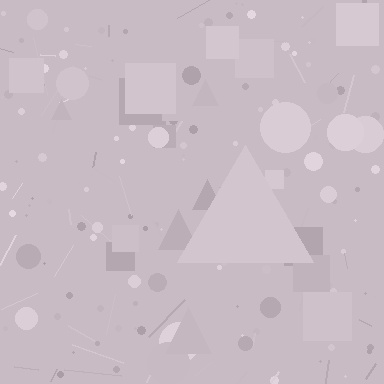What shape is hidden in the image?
A triangle is hidden in the image.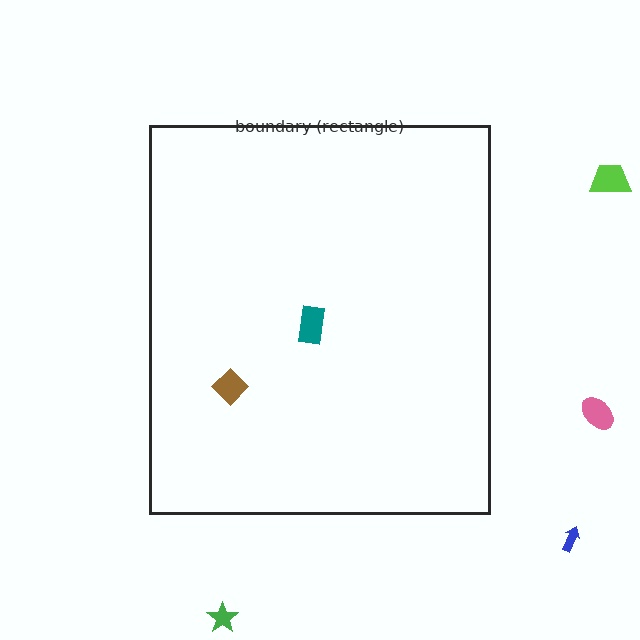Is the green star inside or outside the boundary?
Outside.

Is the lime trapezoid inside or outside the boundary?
Outside.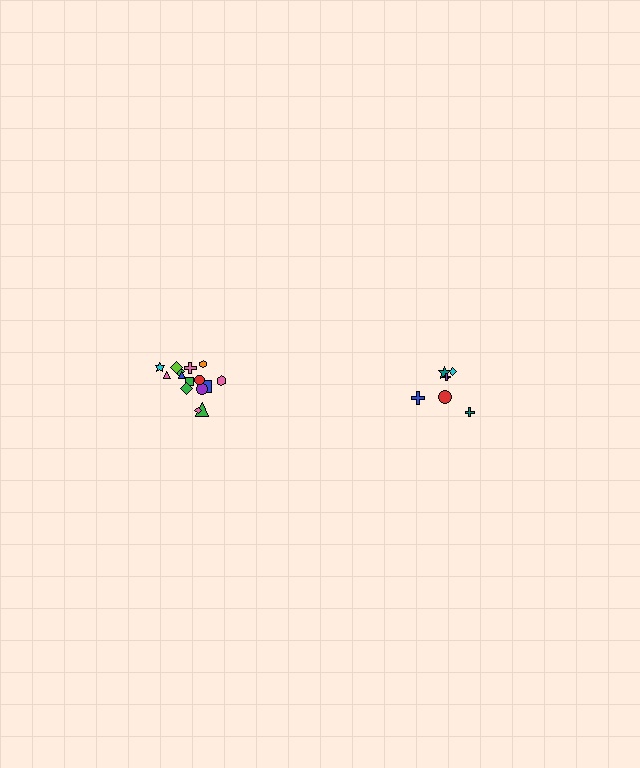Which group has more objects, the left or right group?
The left group.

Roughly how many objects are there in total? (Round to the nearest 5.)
Roughly 20 objects in total.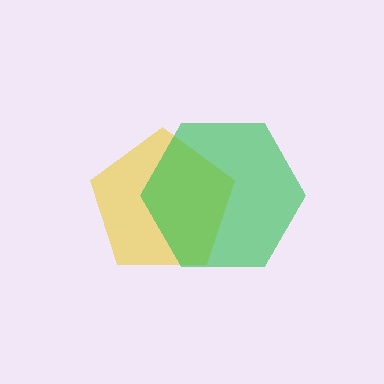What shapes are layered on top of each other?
The layered shapes are: a yellow pentagon, a green hexagon.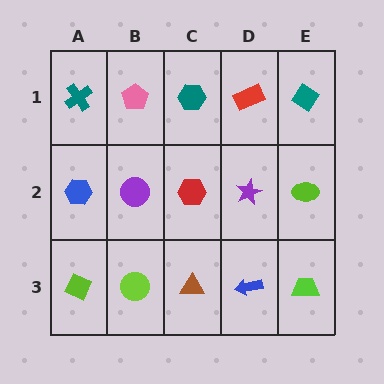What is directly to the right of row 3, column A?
A lime circle.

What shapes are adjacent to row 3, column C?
A red hexagon (row 2, column C), a lime circle (row 3, column B), a blue arrow (row 3, column D).